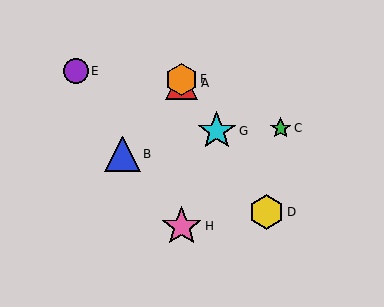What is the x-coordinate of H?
Object H is at x≈182.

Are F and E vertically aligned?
No, F is at x≈182 and E is at x≈76.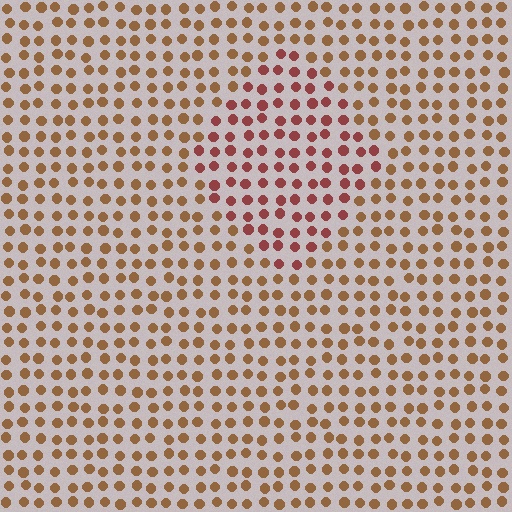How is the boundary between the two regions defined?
The boundary is defined purely by a slight shift in hue (about 31 degrees). Spacing, size, and orientation are identical on both sides.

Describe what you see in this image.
The image is filled with small brown elements in a uniform arrangement. A diamond-shaped region is visible where the elements are tinted to a slightly different hue, forming a subtle color boundary.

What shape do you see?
I see a diamond.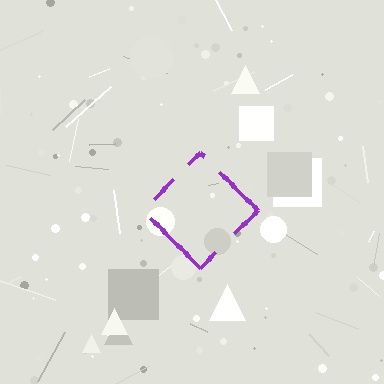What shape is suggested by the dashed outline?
The dashed outline suggests a diamond.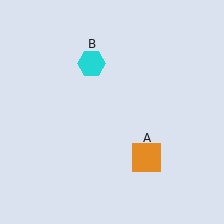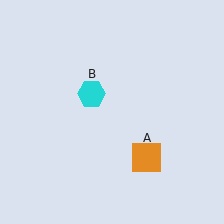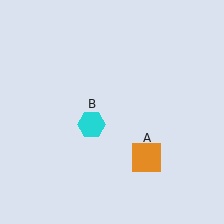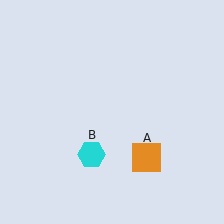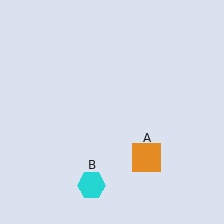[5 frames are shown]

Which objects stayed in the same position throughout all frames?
Orange square (object A) remained stationary.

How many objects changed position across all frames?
1 object changed position: cyan hexagon (object B).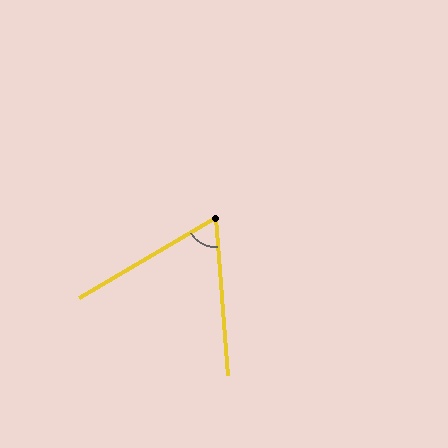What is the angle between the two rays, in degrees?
Approximately 64 degrees.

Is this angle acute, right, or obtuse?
It is acute.